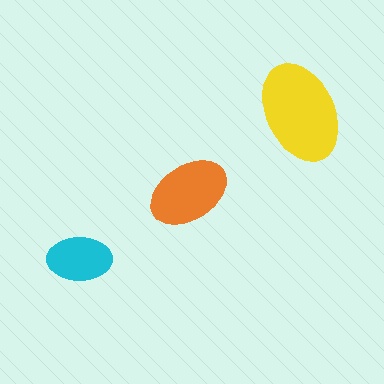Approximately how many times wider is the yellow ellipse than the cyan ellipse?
About 1.5 times wider.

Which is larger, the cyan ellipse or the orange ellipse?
The orange one.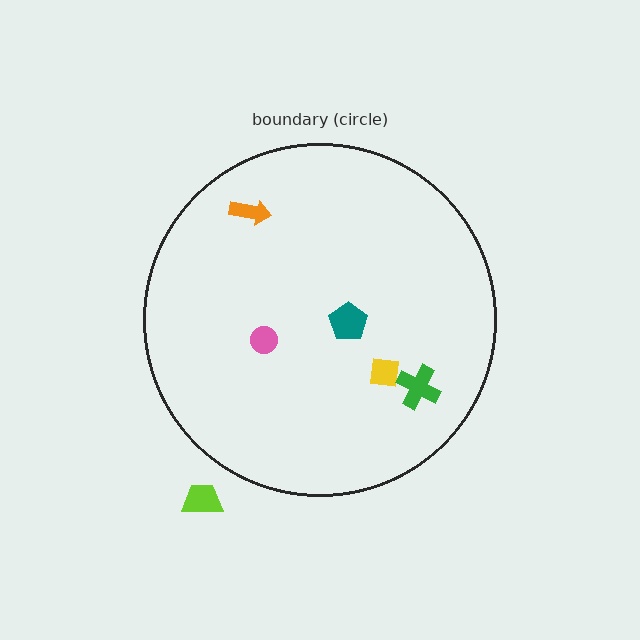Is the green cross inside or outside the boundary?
Inside.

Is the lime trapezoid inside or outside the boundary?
Outside.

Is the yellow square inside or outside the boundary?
Inside.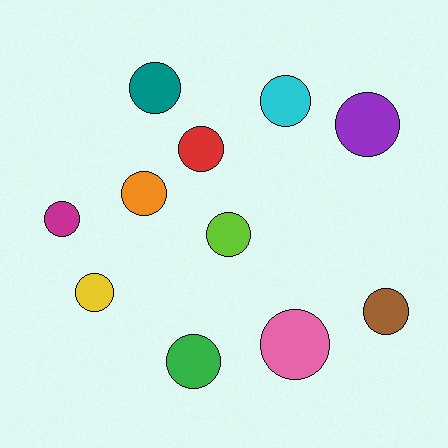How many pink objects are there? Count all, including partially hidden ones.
There is 1 pink object.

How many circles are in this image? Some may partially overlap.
There are 11 circles.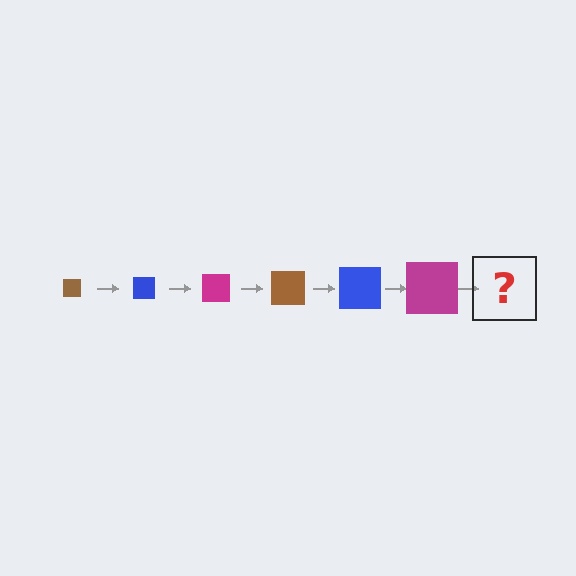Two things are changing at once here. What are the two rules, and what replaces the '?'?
The two rules are that the square grows larger each step and the color cycles through brown, blue, and magenta. The '?' should be a brown square, larger than the previous one.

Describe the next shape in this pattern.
It should be a brown square, larger than the previous one.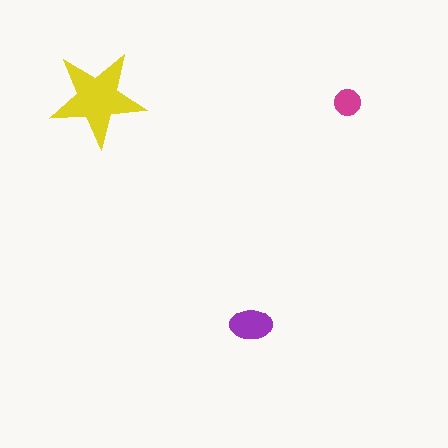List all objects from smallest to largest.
The magenta circle, the purple ellipse, the yellow star.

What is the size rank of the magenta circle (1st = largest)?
3rd.